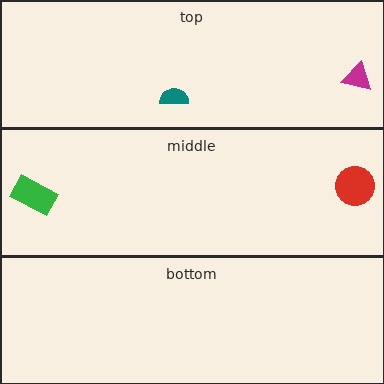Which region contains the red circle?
The middle region.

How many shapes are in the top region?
2.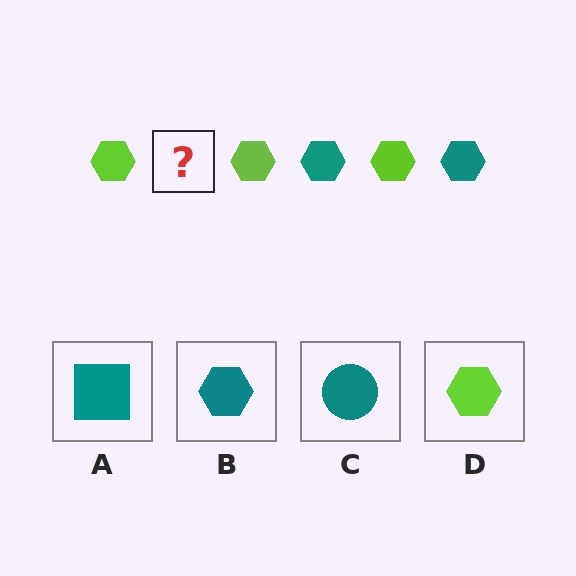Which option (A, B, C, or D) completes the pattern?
B.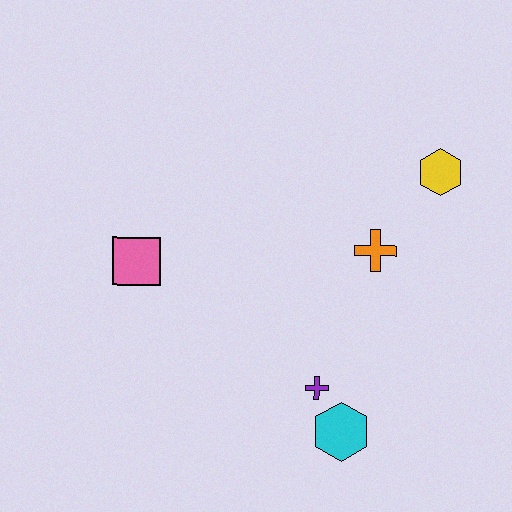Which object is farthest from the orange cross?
The pink square is farthest from the orange cross.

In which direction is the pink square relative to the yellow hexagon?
The pink square is to the left of the yellow hexagon.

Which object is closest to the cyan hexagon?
The purple cross is closest to the cyan hexagon.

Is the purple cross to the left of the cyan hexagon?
Yes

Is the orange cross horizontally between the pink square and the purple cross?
No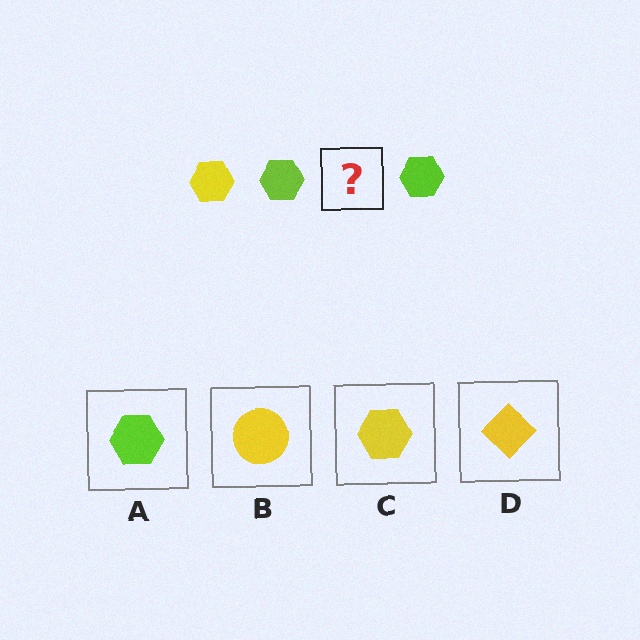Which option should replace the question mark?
Option C.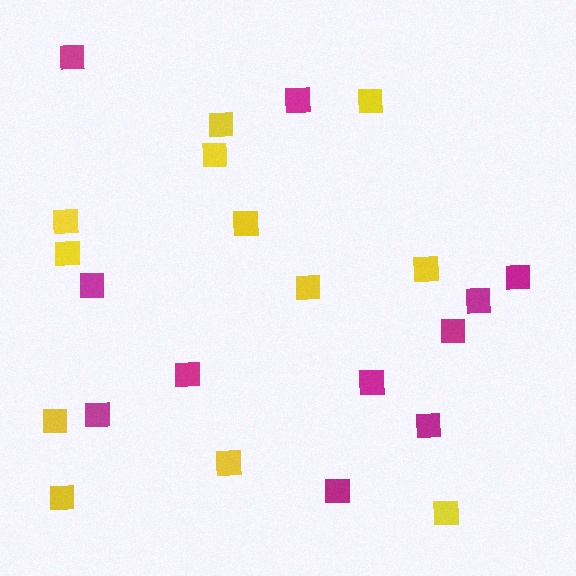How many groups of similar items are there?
There are 2 groups: one group of yellow squares (12) and one group of magenta squares (11).